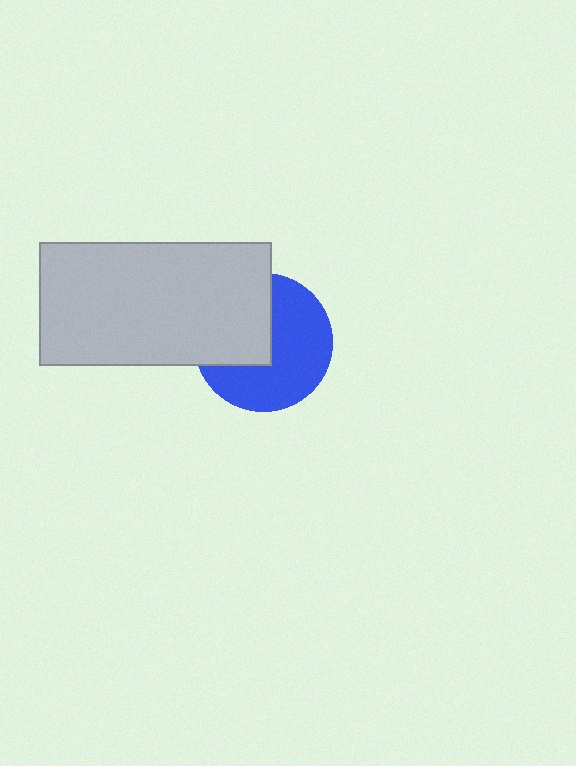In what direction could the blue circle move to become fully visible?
The blue circle could move toward the lower-right. That would shift it out from behind the light gray rectangle entirely.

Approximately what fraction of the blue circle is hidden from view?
Roughly 40% of the blue circle is hidden behind the light gray rectangle.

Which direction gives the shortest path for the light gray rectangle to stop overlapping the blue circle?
Moving toward the upper-left gives the shortest separation.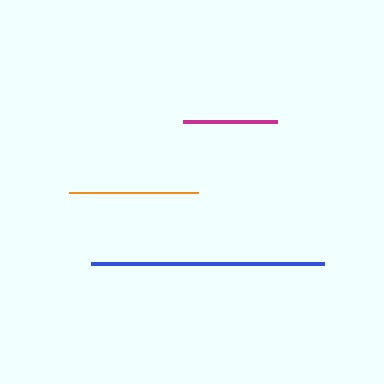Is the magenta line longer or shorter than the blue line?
The blue line is longer than the magenta line.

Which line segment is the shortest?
The magenta line is the shortest at approximately 94 pixels.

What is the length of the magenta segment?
The magenta segment is approximately 94 pixels long.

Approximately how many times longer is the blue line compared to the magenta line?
The blue line is approximately 2.5 times the length of the magenta line.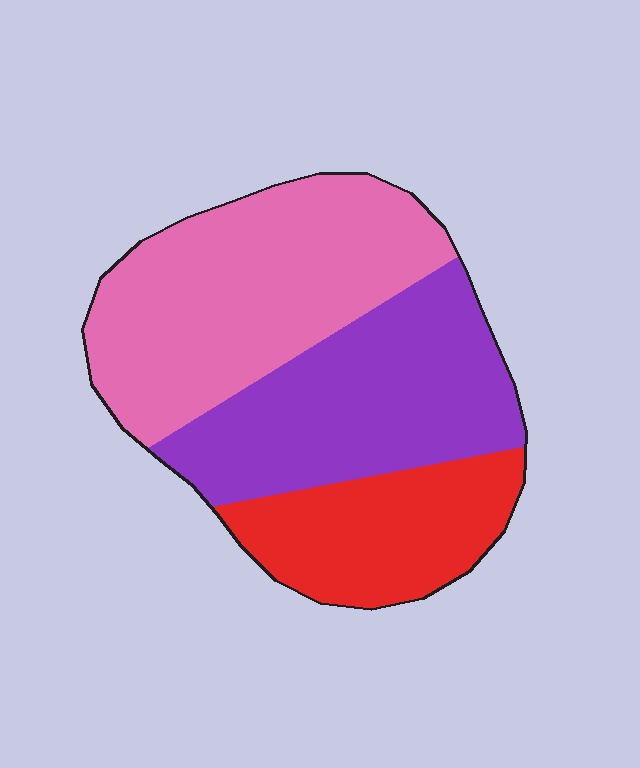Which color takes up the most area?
Pink, at roughly 40%.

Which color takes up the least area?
Red, at roughly 25%.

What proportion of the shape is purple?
Purple takes up about one third (1/3) of the shape.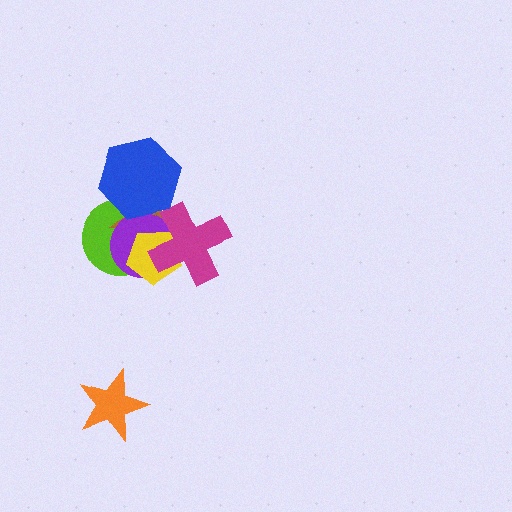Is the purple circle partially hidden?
Yes, it is partially covered by another shape.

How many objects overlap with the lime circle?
5 objects overlap with the lime circle.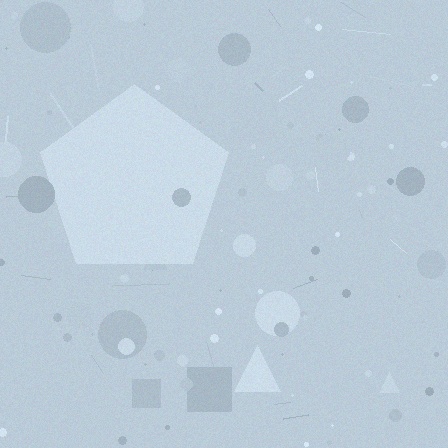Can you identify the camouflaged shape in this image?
The camouflaged shape is a pentagon.